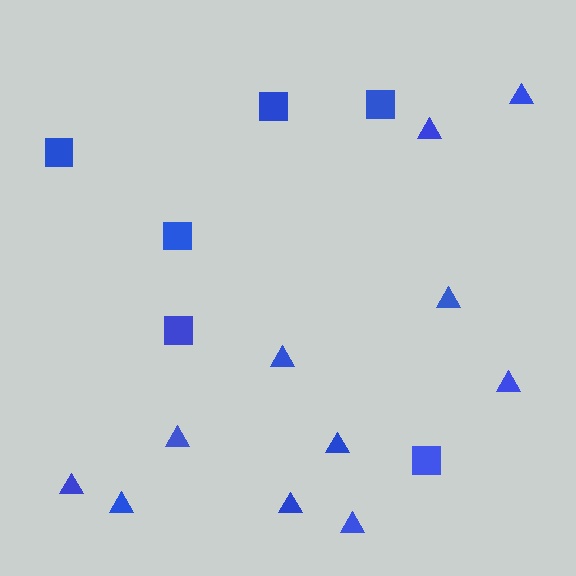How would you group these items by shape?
There are 2 groups: one group of triangles (11) and one group of squares (6).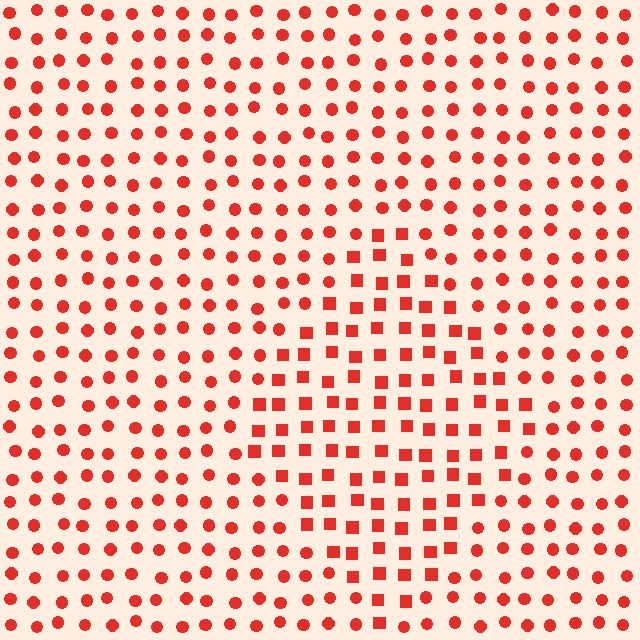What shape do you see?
I see a diamond.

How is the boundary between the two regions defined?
The boundary is defined by a change in element shape: squares inside vs. circles outside. All elements share the same color and spacing.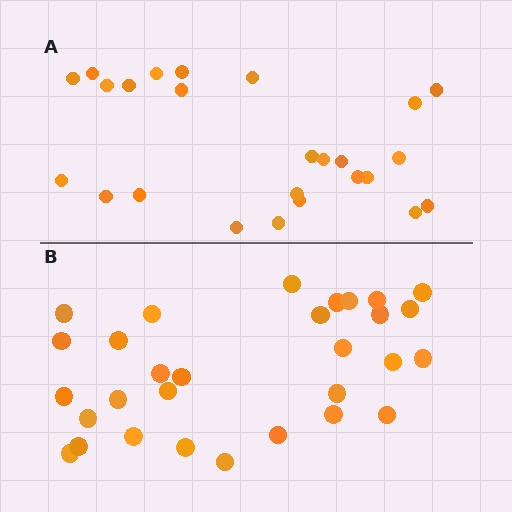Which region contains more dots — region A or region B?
Region B (the bottom region) has more dots.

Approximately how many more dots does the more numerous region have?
Region B has about 5 more dots than region A.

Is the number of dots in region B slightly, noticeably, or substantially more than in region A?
Region B has only slightly more — the two regions are fairly close. The ratio is roughly 1.2 to 1.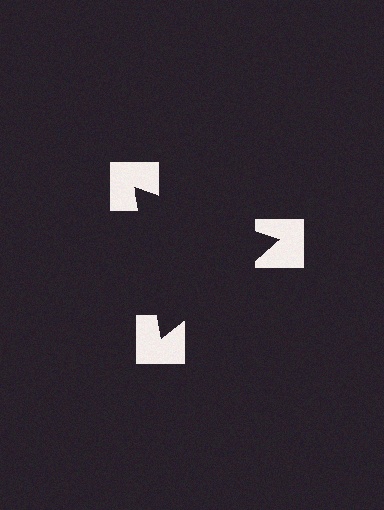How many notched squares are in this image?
There are 3 — one at each vertex of the illusory triangle.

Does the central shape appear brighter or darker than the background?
It typically appears slightly darker than the background, even though no actual brightness change is drawn.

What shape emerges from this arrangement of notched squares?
An illusory triangle — its edges are inferred from the aligned wedge cuts in the notched squares, not physically drawn.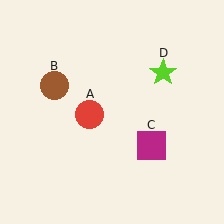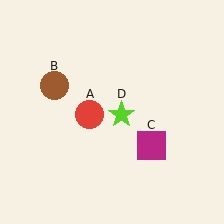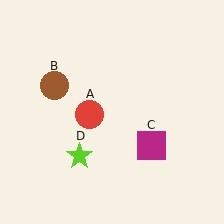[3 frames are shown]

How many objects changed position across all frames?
1 object changed position: lime star (object D).